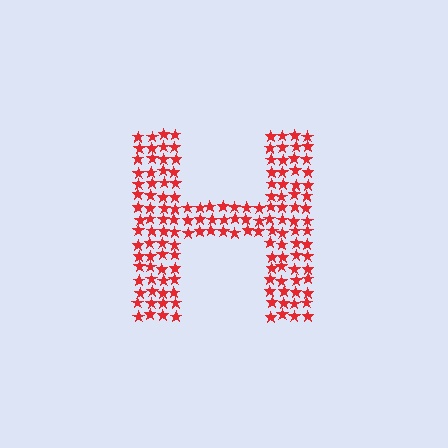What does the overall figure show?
The overall figure shows the letter H.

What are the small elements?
The small elements are stars.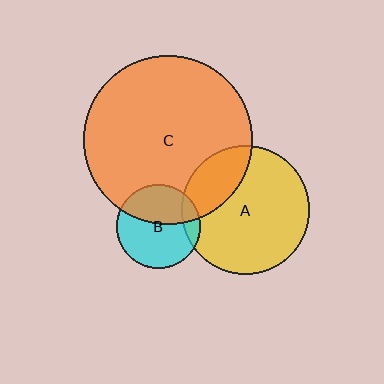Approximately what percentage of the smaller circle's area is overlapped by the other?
Approximately 25%.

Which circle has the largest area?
Circle C (orange).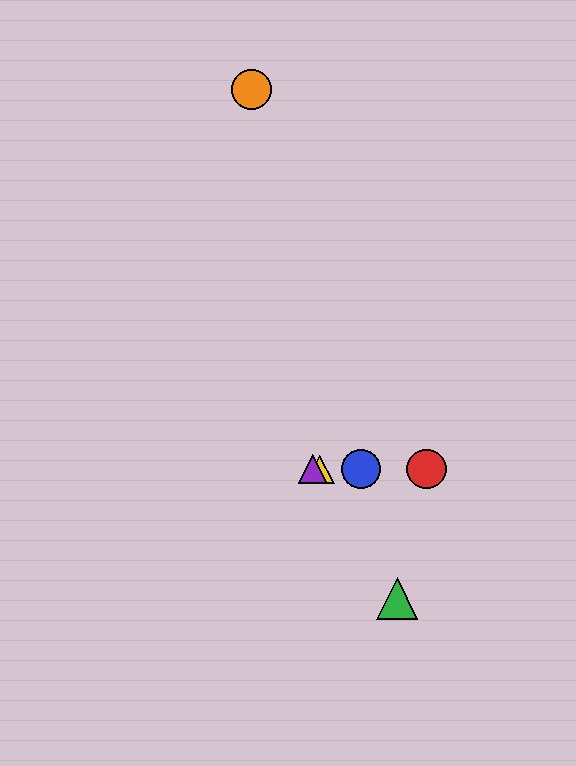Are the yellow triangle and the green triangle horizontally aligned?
No, the yellow triangle is at y≈469 and the green triangle is at y≈598.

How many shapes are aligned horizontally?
4 shapes (the red circle, the blue circle, the yellow triangle, the purple triangle) are aligned horizontally.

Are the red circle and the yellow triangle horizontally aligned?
Yes, both are at y≈469.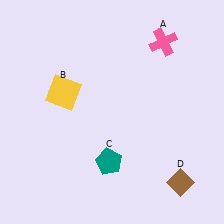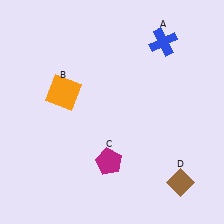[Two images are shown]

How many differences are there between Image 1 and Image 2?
There are 3 differences between the two images.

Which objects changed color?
A changed from pink to blue. B changed from yellow to orange. C changed from teal to magenta.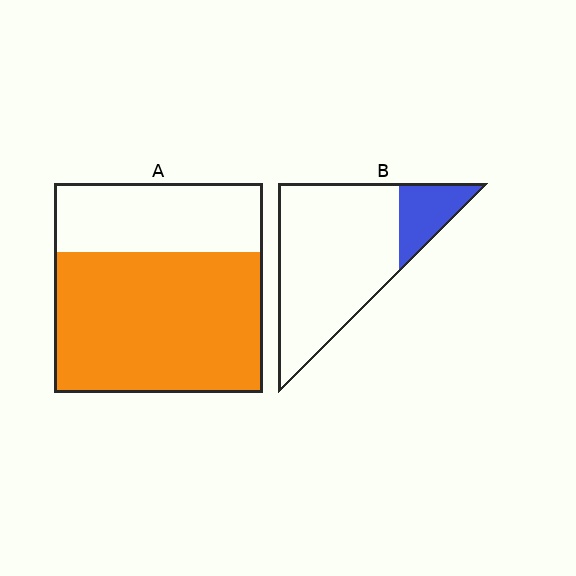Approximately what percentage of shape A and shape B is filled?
A is approximately 65% and B is approximately 20%.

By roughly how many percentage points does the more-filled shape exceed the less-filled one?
By roughly 50 percentage points (A over B).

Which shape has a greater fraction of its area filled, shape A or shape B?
Shape A.